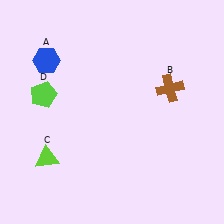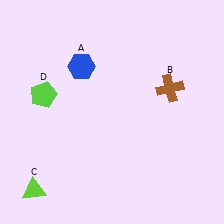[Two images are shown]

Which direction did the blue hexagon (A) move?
The blue hexagon (A) moved right.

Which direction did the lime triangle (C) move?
The lime triangle (C) moved down.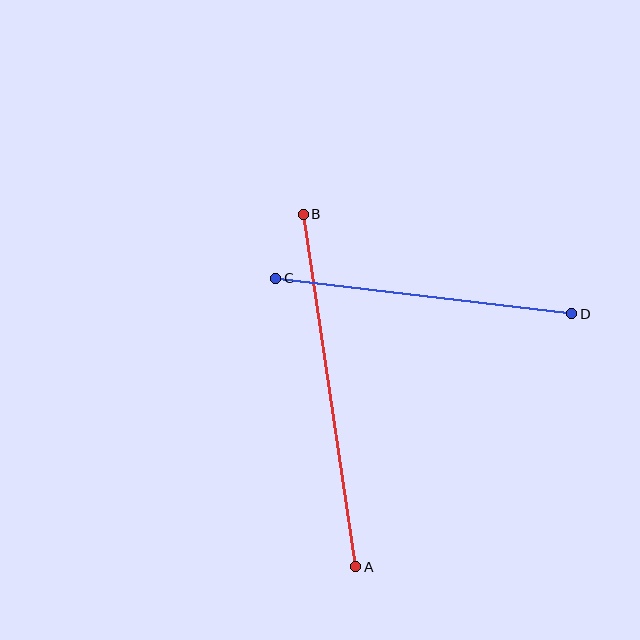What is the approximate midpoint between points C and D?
The midpoint is at approximately (424, 296) pixels.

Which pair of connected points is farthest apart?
Points A and B are farthest apart.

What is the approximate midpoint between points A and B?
The midpoint is at approximately (330, 391) pixels.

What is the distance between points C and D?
The distance is approximately 298 pixels.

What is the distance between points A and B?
The distance is approximately 356 pixels.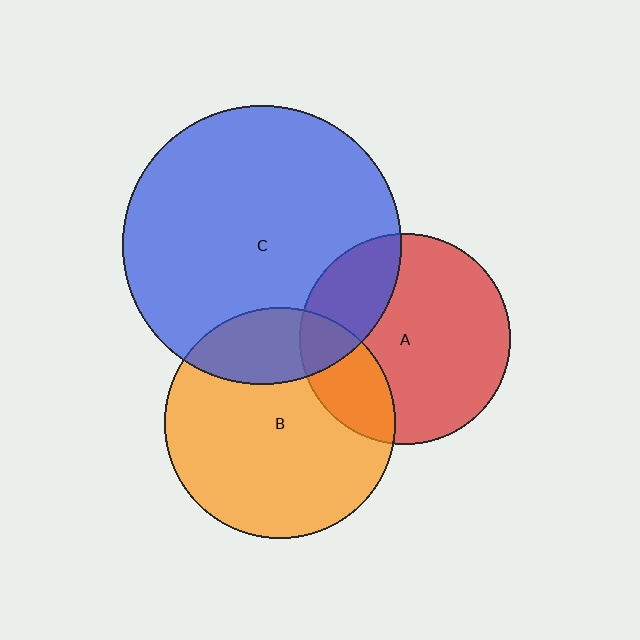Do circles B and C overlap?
Yes.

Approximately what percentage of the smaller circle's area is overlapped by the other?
Approximately 25%.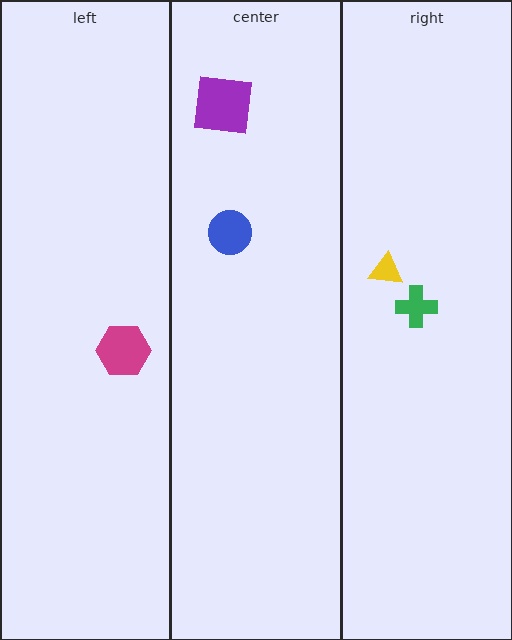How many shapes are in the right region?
2.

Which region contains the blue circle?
The center region.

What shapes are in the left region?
The magenta hexagon.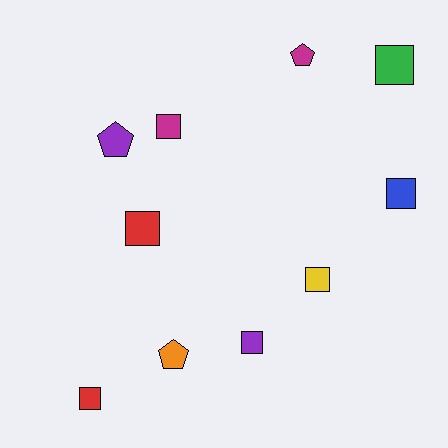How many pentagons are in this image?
There are 3 pentagons.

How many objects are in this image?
There are 10 objects.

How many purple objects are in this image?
There are 2 purple objects.